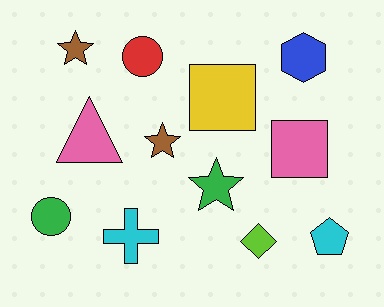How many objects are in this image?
There are 12 objects.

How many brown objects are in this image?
There are 2 brown objects.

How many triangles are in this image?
There is 1 triangle.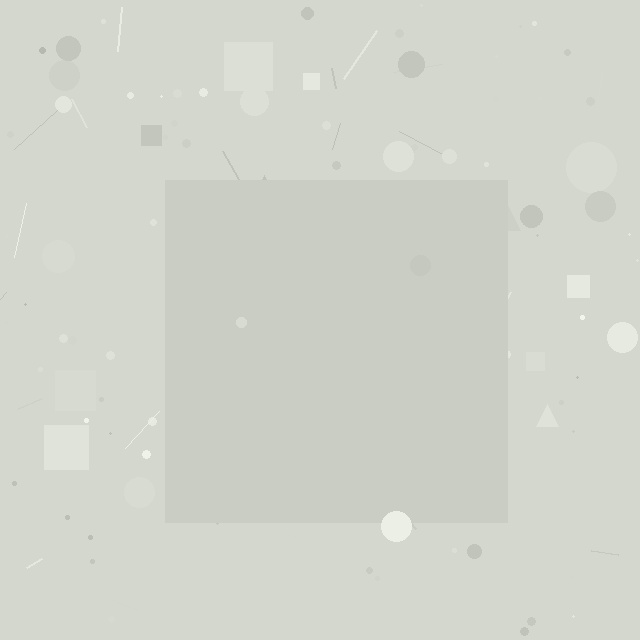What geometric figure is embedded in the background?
A square is embedded in the background.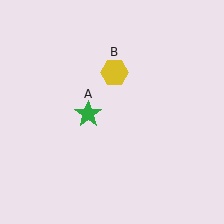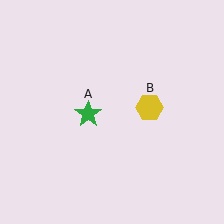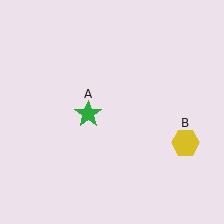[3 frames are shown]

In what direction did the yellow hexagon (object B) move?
The yellow hexagon (object B) moved down and to the right.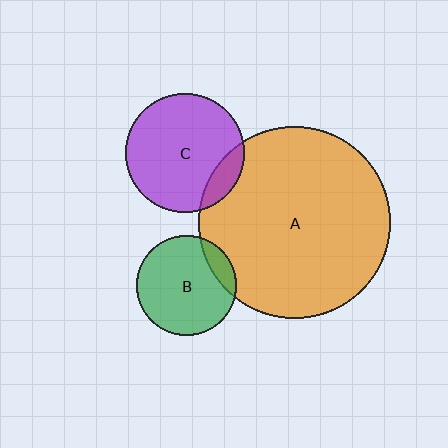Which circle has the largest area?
Circle A (orange).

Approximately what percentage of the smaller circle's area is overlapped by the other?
Approximately 15%.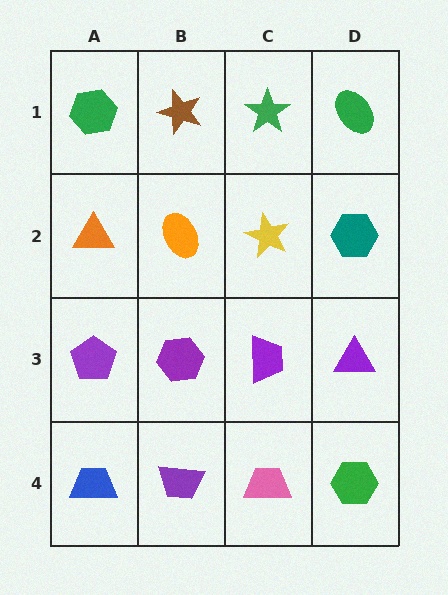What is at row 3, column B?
A purple hexagon.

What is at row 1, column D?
A green ellipse.